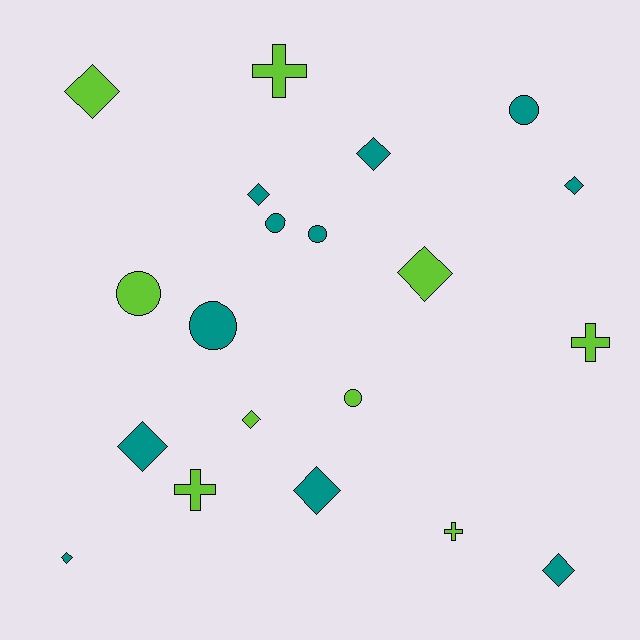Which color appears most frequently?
Teal, with 11 objects.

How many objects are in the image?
There are 20 objects.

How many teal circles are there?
There are 4 teal circles.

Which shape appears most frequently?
Diamond, with 10 objects.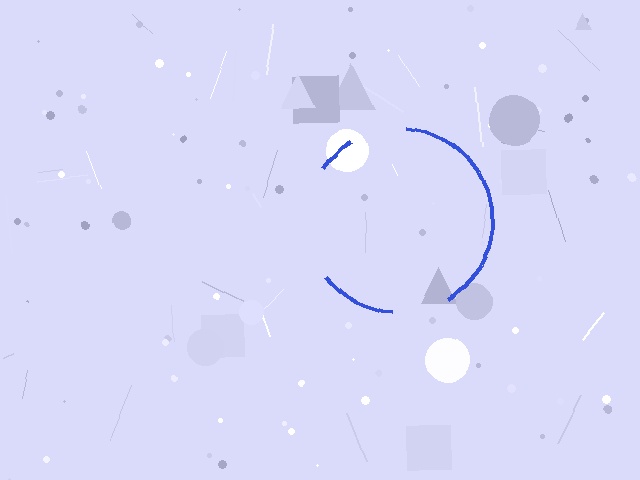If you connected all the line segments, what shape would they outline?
They would outline a circle.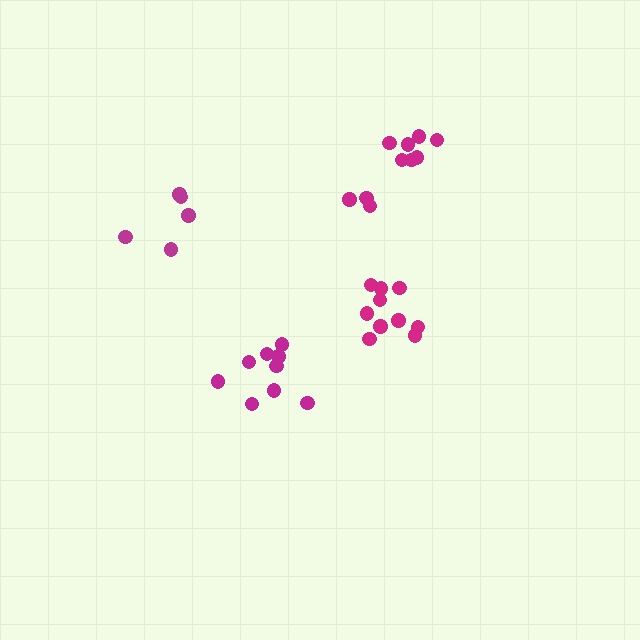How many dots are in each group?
Group 1: 5 dots, Group 2: 10 dots, Group 3: 10 dots, Group 4: 9 dots (34 total).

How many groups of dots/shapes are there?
There are 4 groups.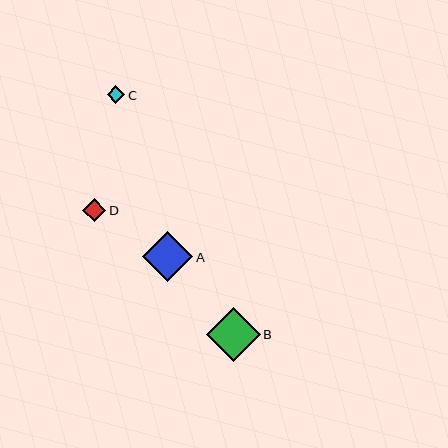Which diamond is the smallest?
Diamond C is the smallest with a size of approximately 17 pixels.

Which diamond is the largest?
Diamond B is the largest with a size of approximately 54 pixels.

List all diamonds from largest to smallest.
From largest to smallest: B, A, D, C.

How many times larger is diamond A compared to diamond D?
Diamond A is approximately 2.2 times the size of diamond D.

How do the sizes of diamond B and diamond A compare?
Diamond B and diamond A are approximately the same size.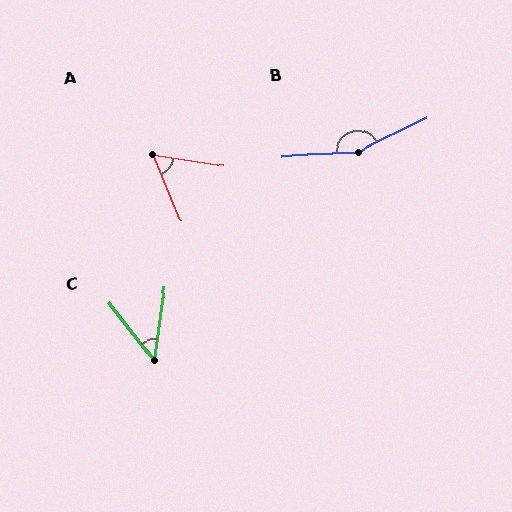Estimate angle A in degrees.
Approximately 59 degrees.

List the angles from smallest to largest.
C (46°), A (59°), B (156°).